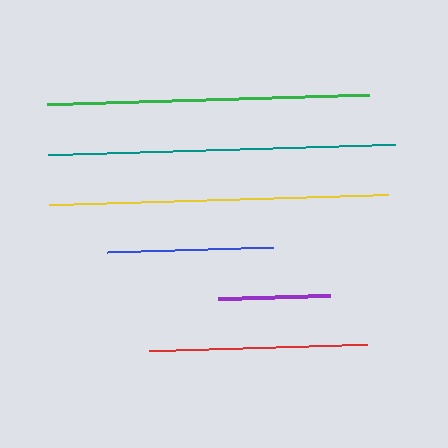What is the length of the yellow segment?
The yellow segment is approximately 339 pixels long.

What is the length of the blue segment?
The blue segment is approximately 166 pixels long.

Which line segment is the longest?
The teal line is the longest at approximately 347 pixels.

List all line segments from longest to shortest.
From longest to shortest: teal, yellow, green, red, blue, purple.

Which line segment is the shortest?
The purple line is the shortest at approximately 112 pixels.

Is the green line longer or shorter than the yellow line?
The yellow line is longer than the green line.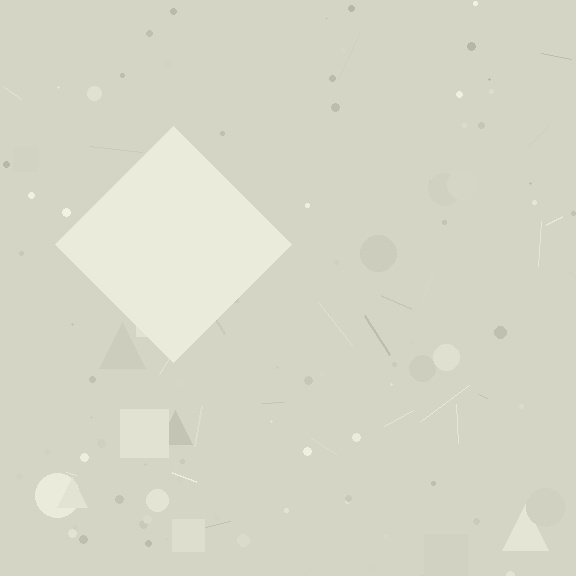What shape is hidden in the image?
A diamond is hidden in the image.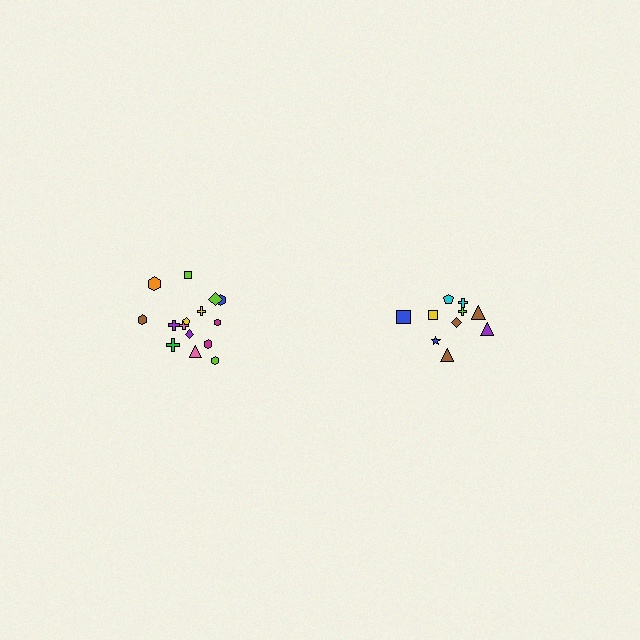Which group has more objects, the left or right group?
The left group.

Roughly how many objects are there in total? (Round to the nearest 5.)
Roughly 25 objects in total.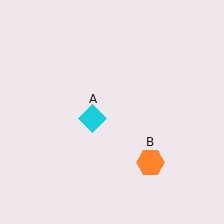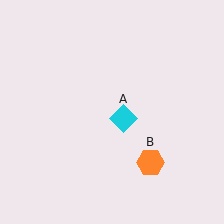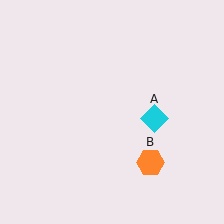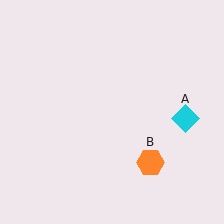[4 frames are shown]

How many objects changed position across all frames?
1 object changed position: cyan diamond (object A).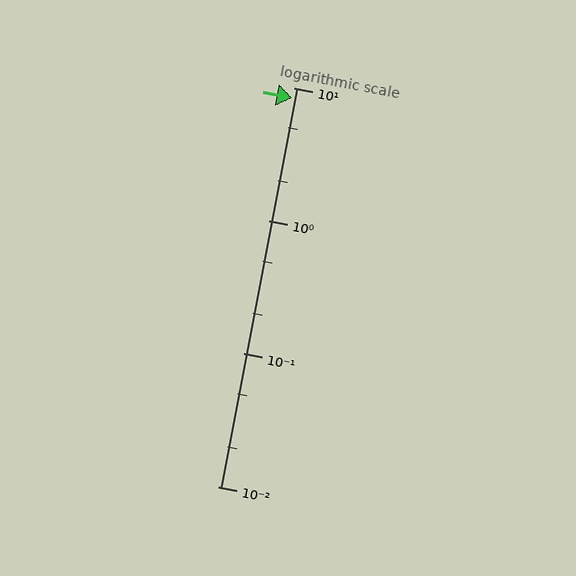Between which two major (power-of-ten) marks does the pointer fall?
The pointer is between 1 and 10.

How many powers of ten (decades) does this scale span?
The scale spans 3 decades, from 0.01 to 10.